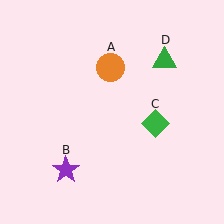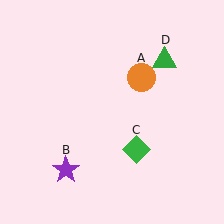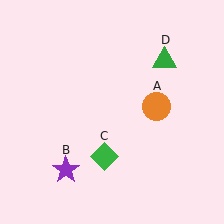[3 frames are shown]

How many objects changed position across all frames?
2 objects changed position: orange circle (object A), green diamond (object C).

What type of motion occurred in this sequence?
The orange circle (object A), green diamond (object C) rotated clockwise around the center of the scene.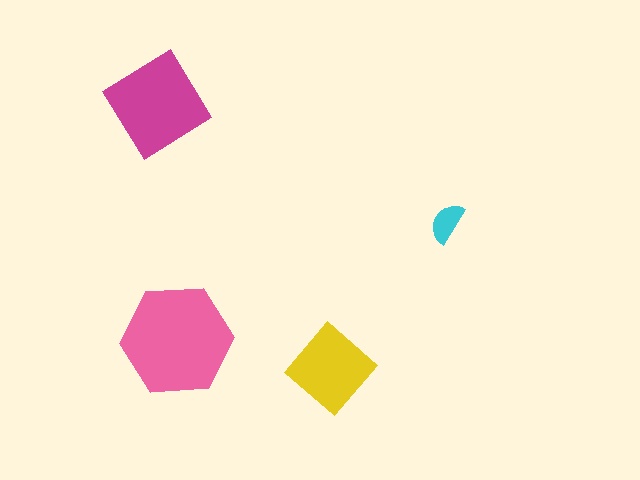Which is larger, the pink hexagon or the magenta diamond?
The pink hexagon.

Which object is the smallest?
The cyan semicircle.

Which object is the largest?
The pink hexagon.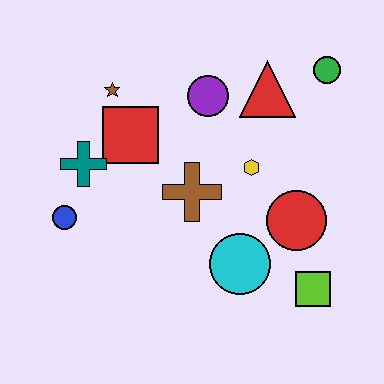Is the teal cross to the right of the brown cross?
No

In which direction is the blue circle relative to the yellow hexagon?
The blue circle is to the left of the yellow hexagon.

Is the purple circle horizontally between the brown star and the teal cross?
No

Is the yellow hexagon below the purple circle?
Yes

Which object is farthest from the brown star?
The lime square is farthest from the brown star.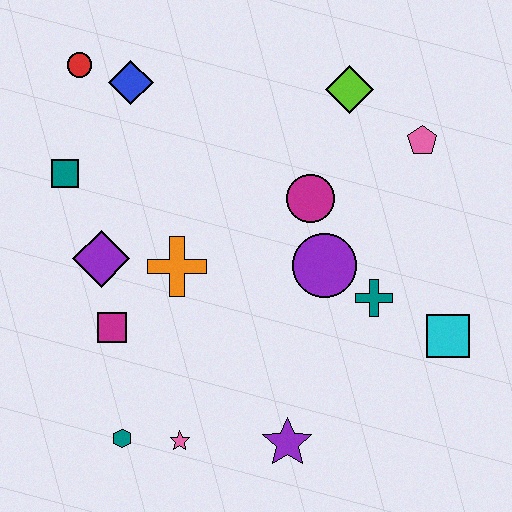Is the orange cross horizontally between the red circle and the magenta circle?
Yes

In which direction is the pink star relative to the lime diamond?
The pink star is below the lime diamond.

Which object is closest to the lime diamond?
The pink pentagon is closest to the lime diamond.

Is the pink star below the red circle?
Yes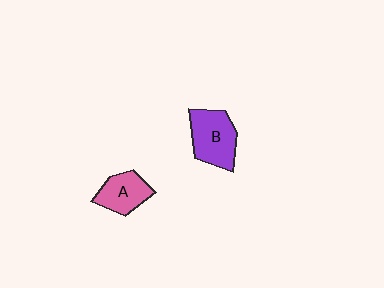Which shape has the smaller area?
Shape A (pink).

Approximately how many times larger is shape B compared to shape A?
Approximately 1.3 times.